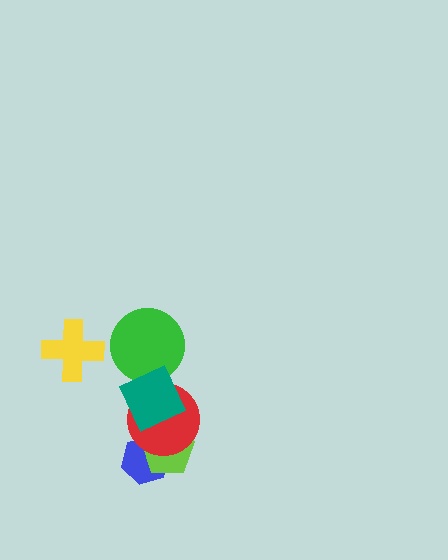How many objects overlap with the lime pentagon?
3 objects overlap with the lime pentagon.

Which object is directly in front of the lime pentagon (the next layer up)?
The red circle is directly in front of the lime pentagon.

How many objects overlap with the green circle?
1 object overlaps with the green circle.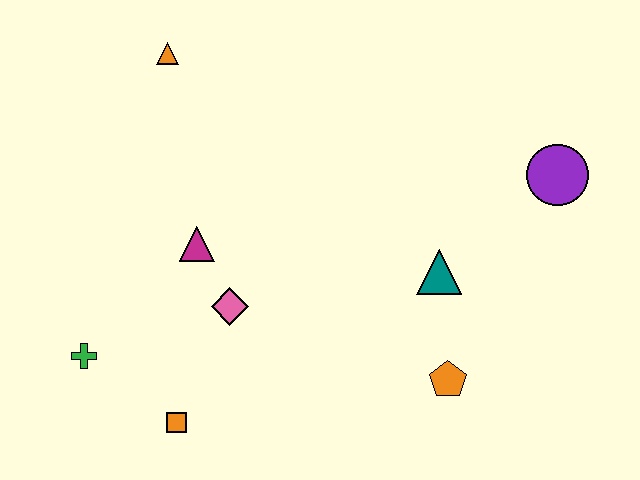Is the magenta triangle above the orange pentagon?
Yes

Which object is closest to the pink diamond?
The magenta triangle is closest to the pink diamond.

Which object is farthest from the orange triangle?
The orange pentagon is farthest from the orange triangle.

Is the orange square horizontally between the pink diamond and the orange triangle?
Yes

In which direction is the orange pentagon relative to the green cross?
The orange pentagon is to the right of the green cross.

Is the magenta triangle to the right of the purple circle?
No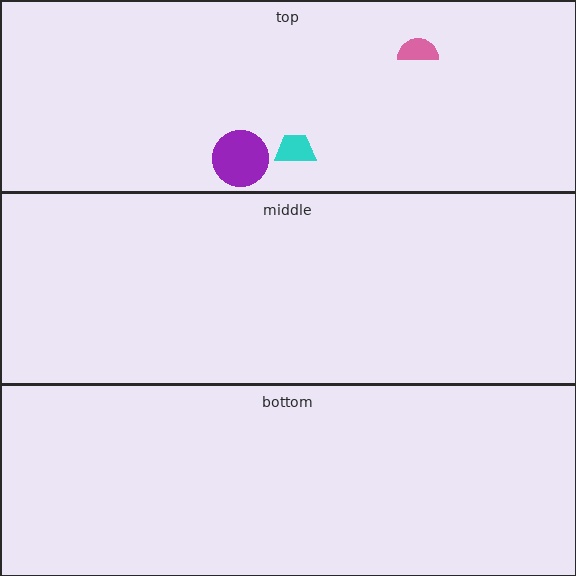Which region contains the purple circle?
The top region.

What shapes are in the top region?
The pink semicircle, the cyan trapezoid, the purple circle.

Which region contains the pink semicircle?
The top region.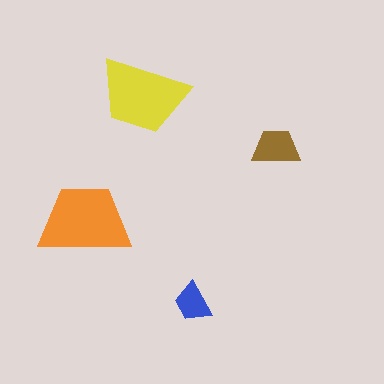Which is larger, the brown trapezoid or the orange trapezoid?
The orange one.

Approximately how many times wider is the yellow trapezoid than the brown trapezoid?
About 2 times wider.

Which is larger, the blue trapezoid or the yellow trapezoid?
The yellow one.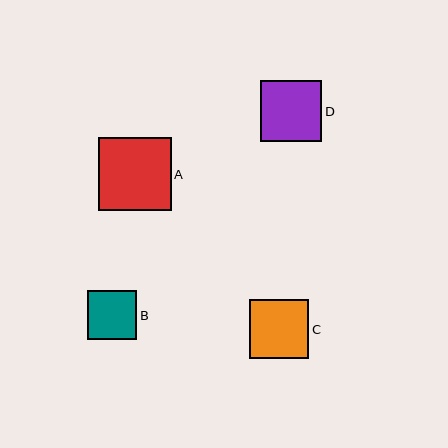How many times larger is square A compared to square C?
Square A is approximately 1.2 times the size of square C.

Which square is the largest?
Square A is the largest with a size of approximately 73 pixels.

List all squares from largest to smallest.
From largest to smallest: A, D, C, B.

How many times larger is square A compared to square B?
Square A is approximately 1.5 times the size of square B.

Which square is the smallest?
Square B is the smallest with a size of approximately 49 pixels.